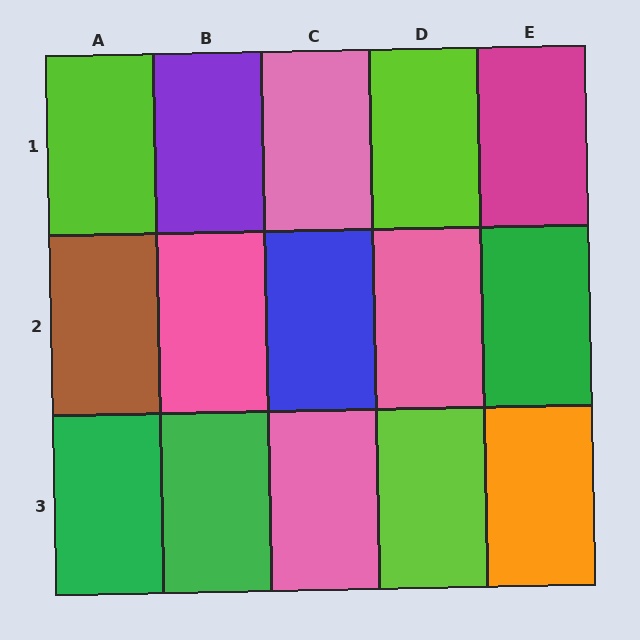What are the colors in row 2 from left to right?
Brown, pink, blue, pink, green.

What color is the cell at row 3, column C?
Pink.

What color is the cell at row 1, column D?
Lime.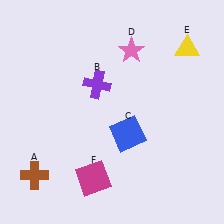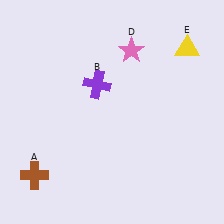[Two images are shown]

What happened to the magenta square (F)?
The magenta square (F) was removed in Image 2. It was in the bottom-left area of Image 1.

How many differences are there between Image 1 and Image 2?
There are 2 differences between the two images.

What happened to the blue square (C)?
The blue square (C) was removed in Image 2. It was in the bottom-right area of Image 1.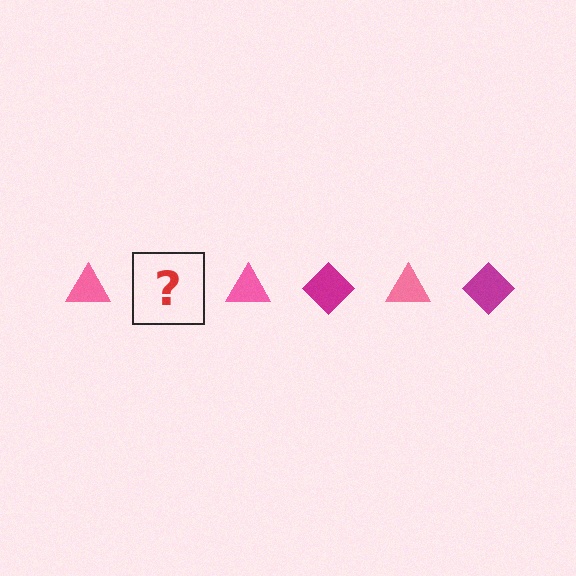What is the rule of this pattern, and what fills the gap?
The rule is that the pattern alternates between pink triangle and magenta diamond. The gap should be filled with a magenta diamond.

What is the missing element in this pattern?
The missing element is a magenta diamond.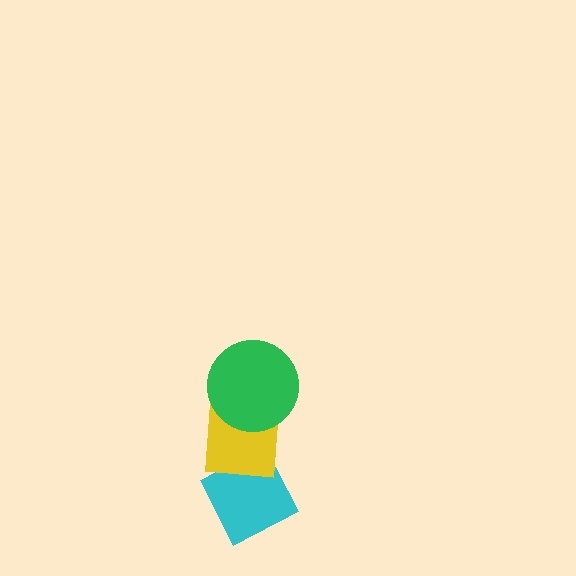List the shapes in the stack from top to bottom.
From top to bottom: the green circle, the yellow square, the cyan diamond.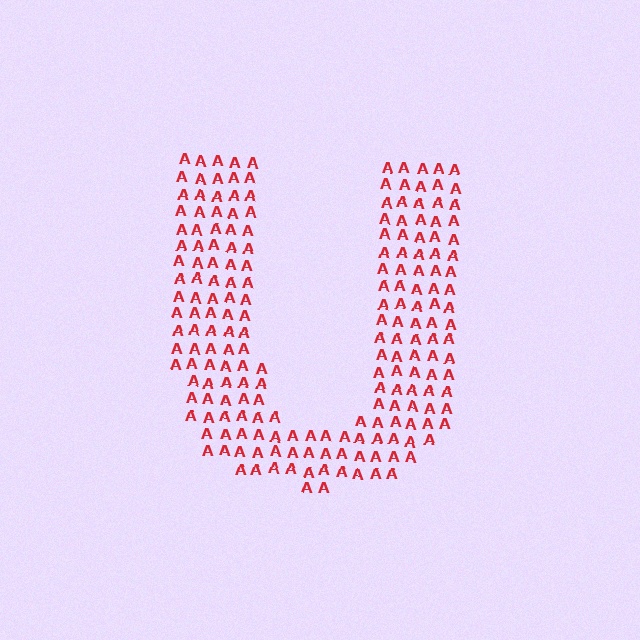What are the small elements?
The small elements are letter A's.